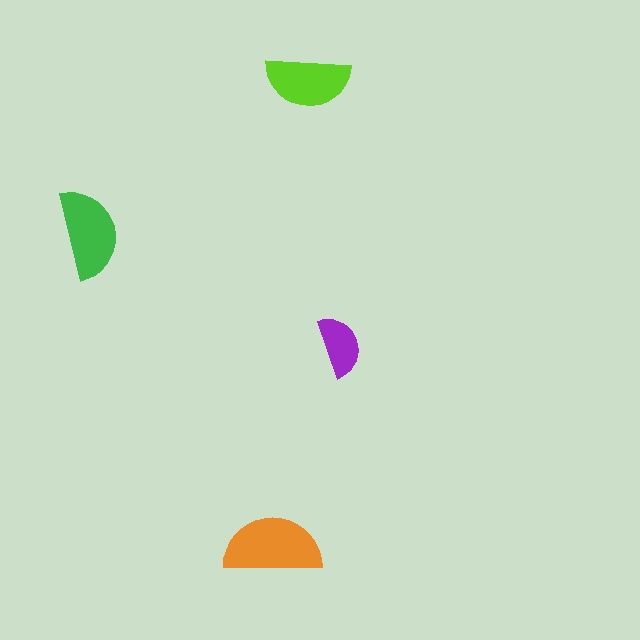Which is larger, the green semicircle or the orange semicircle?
The orange one.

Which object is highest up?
The lime semicircle is topmost.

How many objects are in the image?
There are 4 objects in the image.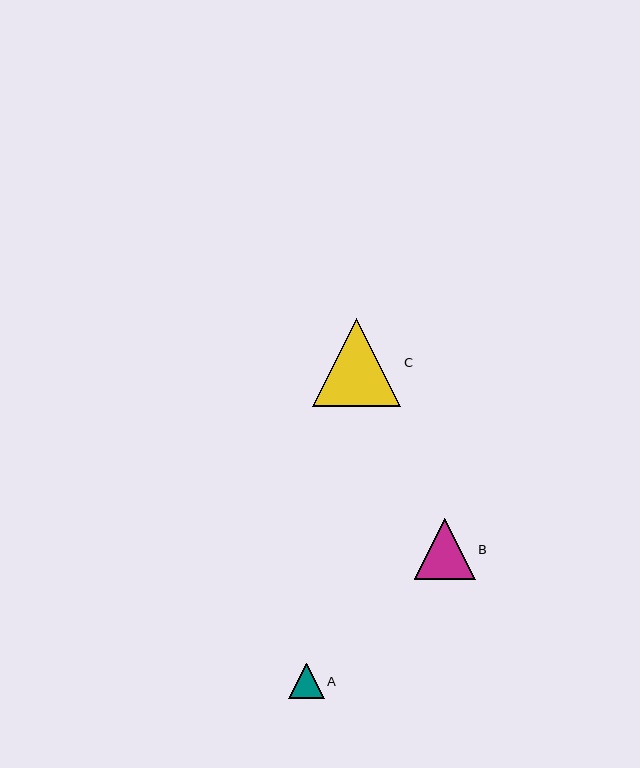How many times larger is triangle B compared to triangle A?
Triangle B is approximately 1.7 times the size of triangle A.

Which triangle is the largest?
Triangle C is the largest with a size of approximately 88 pixels.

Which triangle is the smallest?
Triangle A is the smallest with a size of approximately 36 pixels.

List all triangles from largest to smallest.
From largest to smallest: C, B, A.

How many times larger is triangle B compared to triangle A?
Triangle B is approximately 1.7 times the size of triangle A.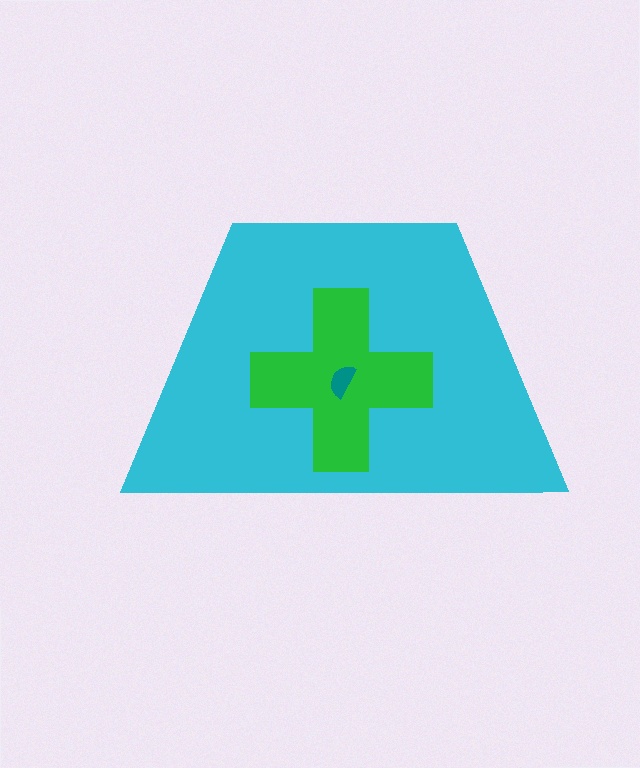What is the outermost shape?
The cyan trapezoid.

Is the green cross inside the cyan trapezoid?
Yes.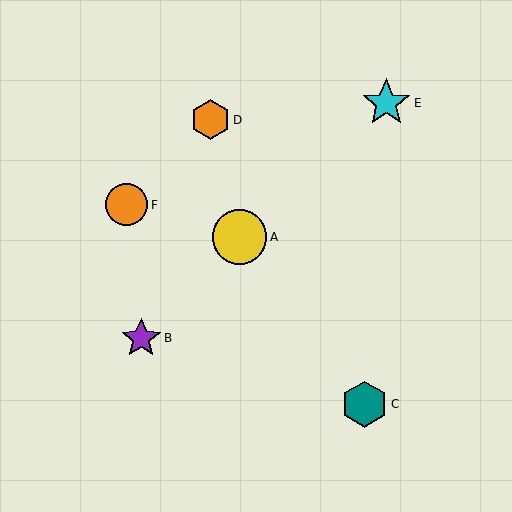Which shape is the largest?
The yellow circle (labeled A) is the largest.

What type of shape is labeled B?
Shape B is a purple star.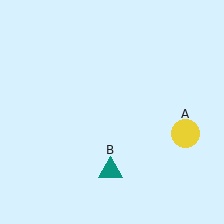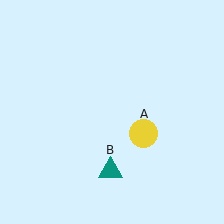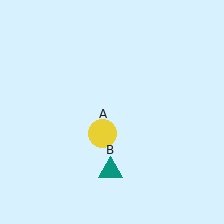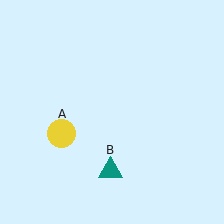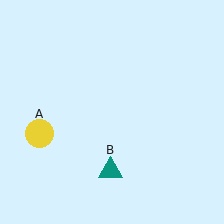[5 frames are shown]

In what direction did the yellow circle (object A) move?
The yellow circle (object A) moved left.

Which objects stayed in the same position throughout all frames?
Teal triangle (object B) remained stationary.